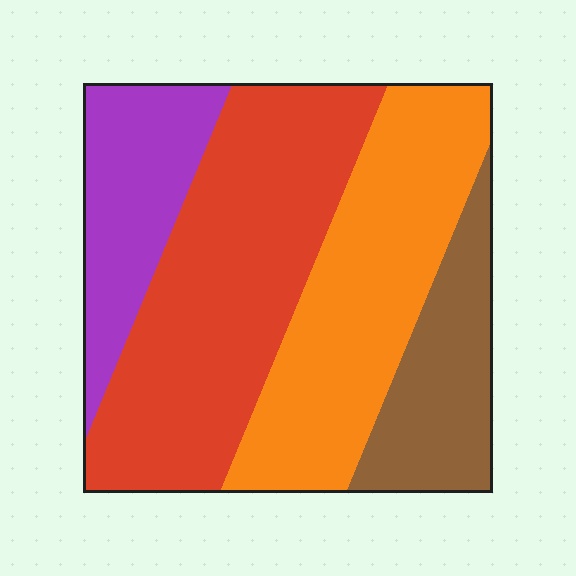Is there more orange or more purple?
Orange.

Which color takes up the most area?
Red, at roughly 40%.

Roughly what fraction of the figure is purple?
Purple takes up about one sixth (1/6) of the figure.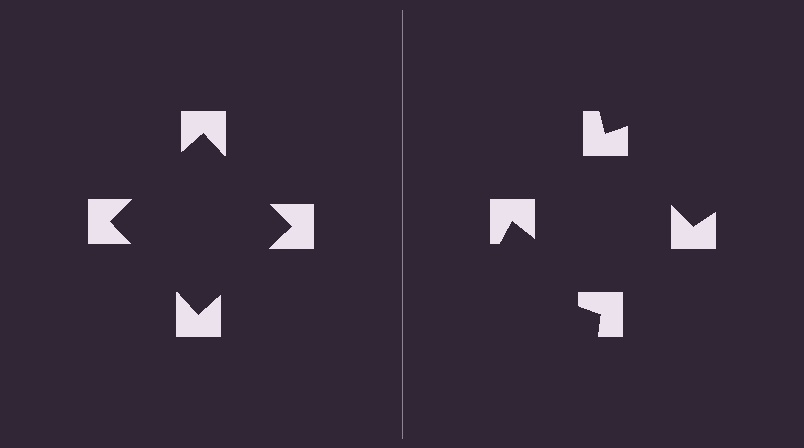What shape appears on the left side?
An illusory square.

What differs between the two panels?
The notched squares are positioned identically on both sides; only the wedge orientations differ. On the left they align to a square; on the right they are misaligned.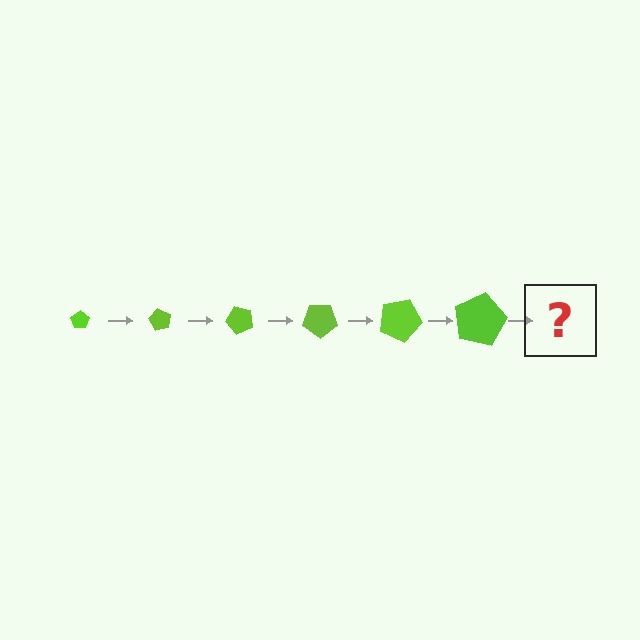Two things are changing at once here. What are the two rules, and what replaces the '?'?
The two rules are that the pentagon grows larger each step and it rotates 60 degrees each step. The '?' should be a pentagon, larger than the previous one and rotated 360 degrees from the start.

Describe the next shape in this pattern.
It should be a pentagon, larger than the previous one and rotated 360 degrees from the start.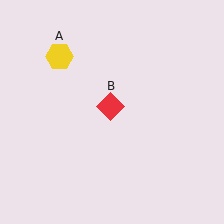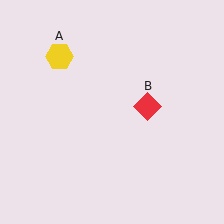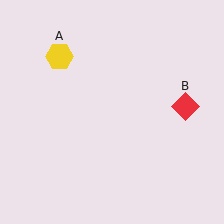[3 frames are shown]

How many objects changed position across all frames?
1 object changed position: red diamond (object B).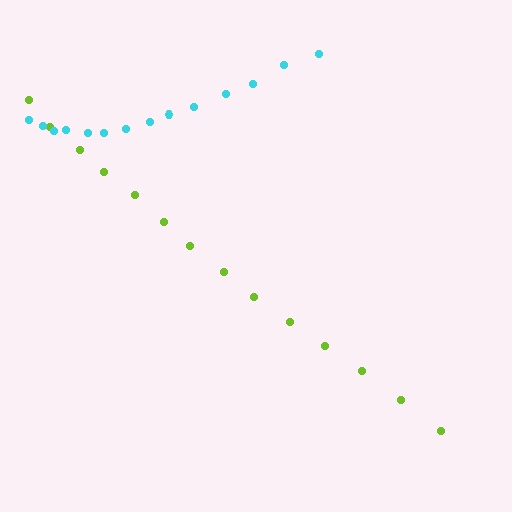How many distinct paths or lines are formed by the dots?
There are 2 distinct paths.